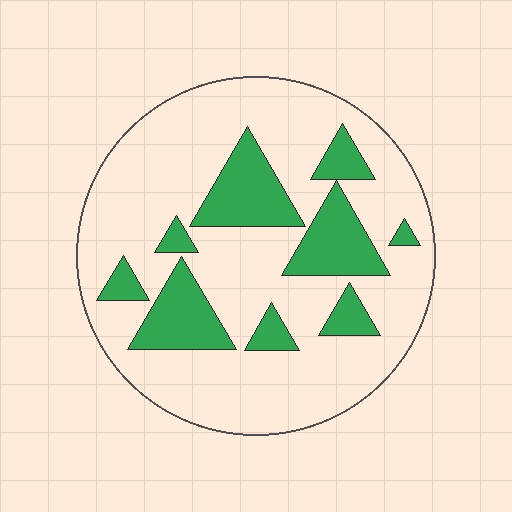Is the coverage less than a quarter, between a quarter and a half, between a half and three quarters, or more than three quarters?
Less than a quarter.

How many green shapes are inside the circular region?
9.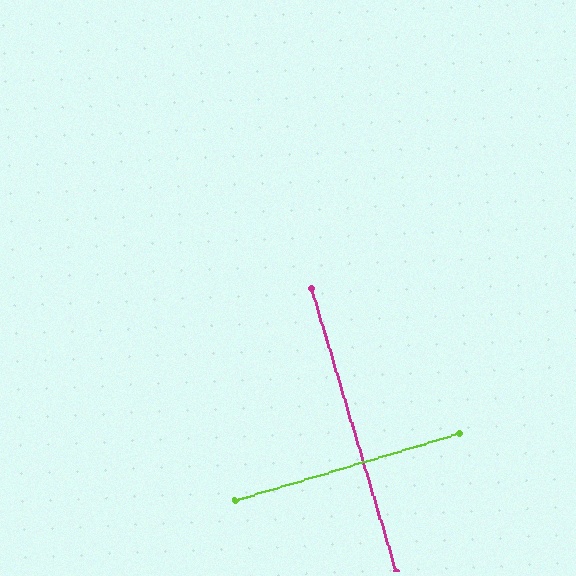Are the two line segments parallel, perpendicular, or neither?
Perpendicular — they meet at approximately 90°.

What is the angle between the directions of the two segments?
Approximately 90 degrees.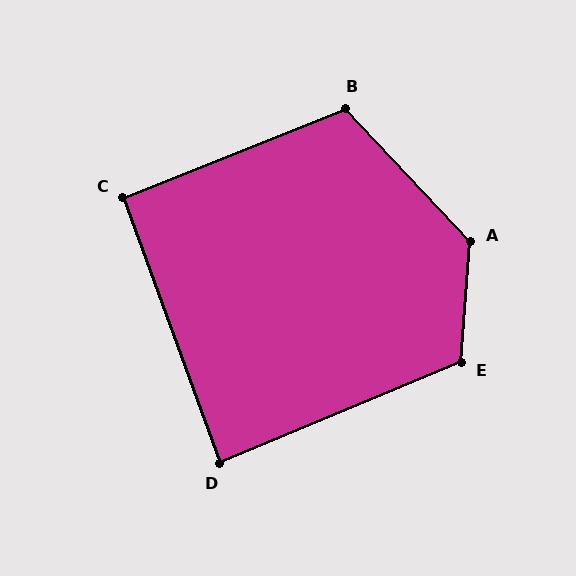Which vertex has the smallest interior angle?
D, at approximately 87 degrees.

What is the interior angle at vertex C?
Approximately 92 degrees (approximately right).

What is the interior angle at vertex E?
Approximately 117 degrees (obtuse).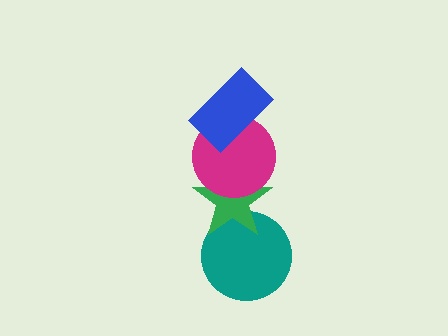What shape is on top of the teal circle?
The green star is on top of the teal circle.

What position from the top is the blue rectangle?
The blue rectangle is 1st from the top.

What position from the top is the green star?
The green star is 3rd from the top.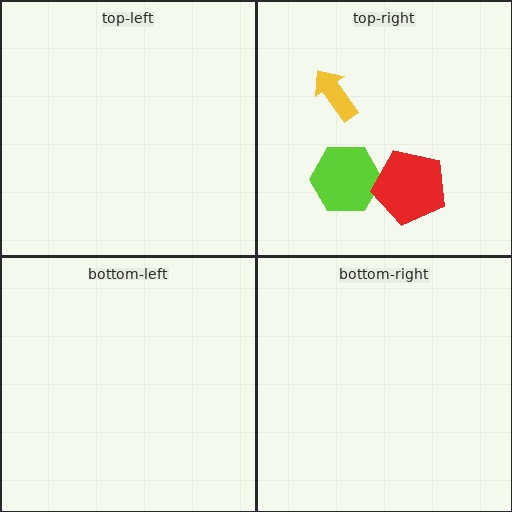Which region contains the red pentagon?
The top-right region.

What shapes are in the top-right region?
The lime hexagon, the yellow arrow, the red pentagon.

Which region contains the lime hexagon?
The top-right region.